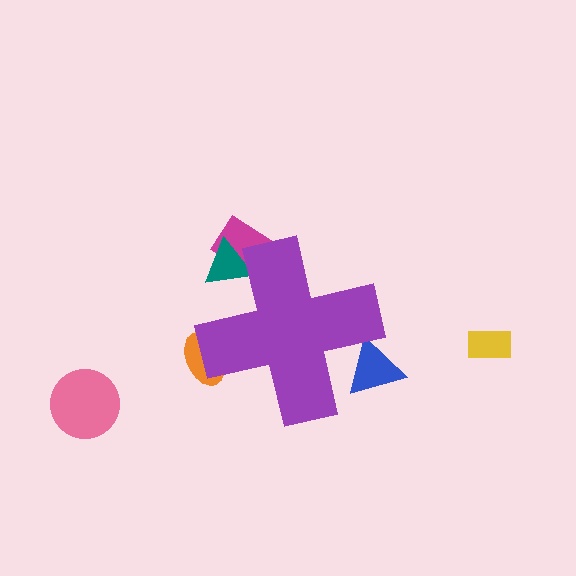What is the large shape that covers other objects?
A purple cross.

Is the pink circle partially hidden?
No, the pink circle is fully visible.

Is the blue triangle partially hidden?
Yes, the blue triangle is partially hidden behind the purple cross.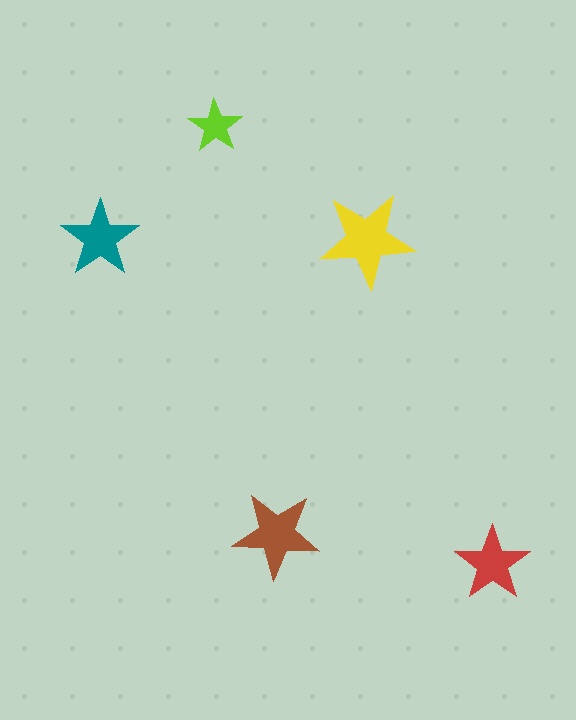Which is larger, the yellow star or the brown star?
The yellow one.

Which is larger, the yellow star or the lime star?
The yellow one.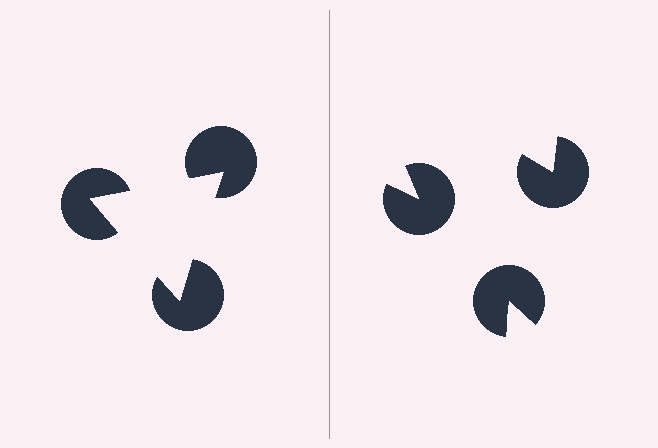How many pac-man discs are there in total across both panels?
6 — 3 on each side.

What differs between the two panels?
The pac-man discs are positioned identically on both sides; only the wedge orientations differ. On the left they align to a triangle; on the right they are misaligned.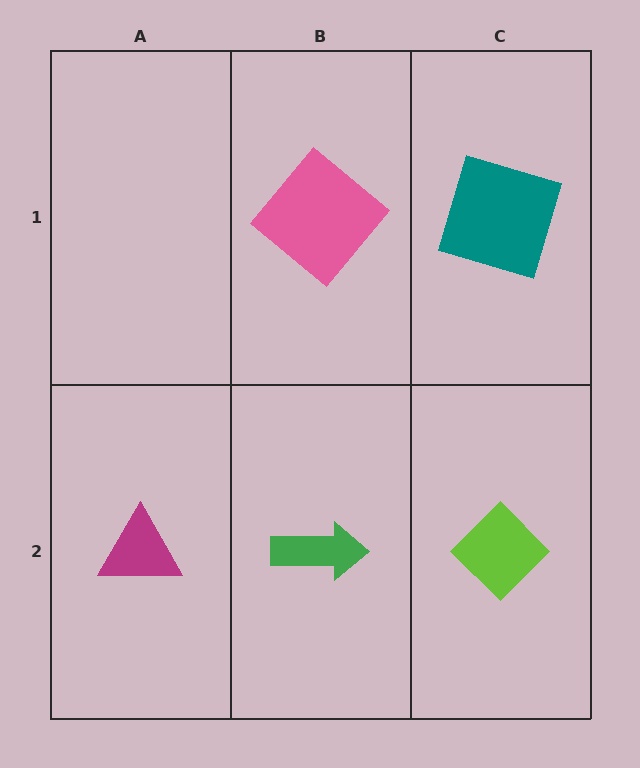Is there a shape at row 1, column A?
No, that cell is empty.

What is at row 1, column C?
A teal square.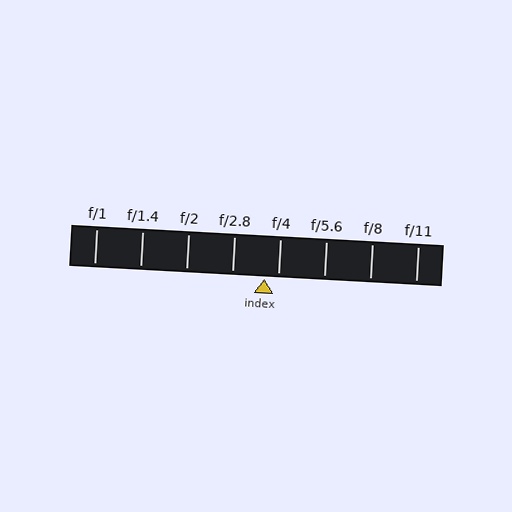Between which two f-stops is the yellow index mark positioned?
The index mark is between f/2.8 and f/4.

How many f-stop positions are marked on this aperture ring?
There are 8 f-stop positions marked.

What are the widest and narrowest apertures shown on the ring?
The widest aperture shown is f/1 and the narrowest is f/11.